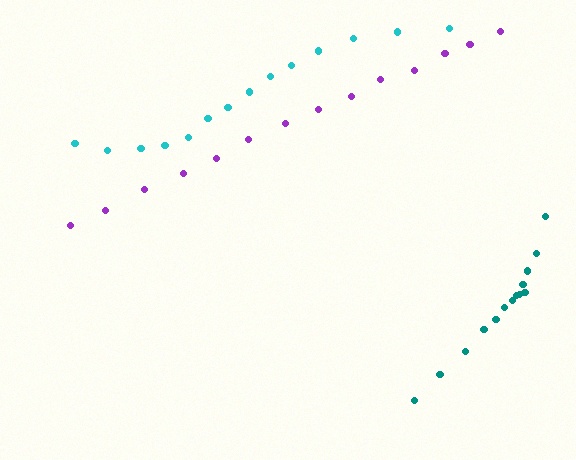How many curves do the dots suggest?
There are 3 distinct paths.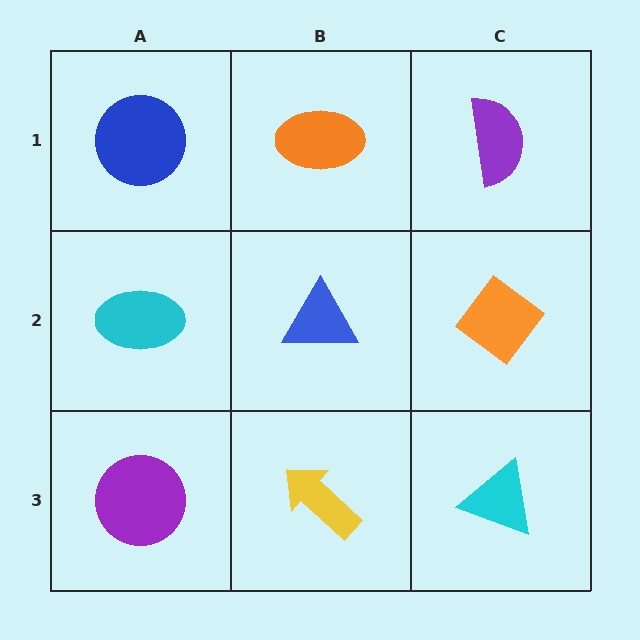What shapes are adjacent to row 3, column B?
A blue triangle (row 2, column B), a purple circle (row 3, column A), a cyan triangle (row 3, column C).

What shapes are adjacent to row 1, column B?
A blue triangle (row 2, column B), a blue circle (row 1, column A), a purple semicircle (row 1, column C).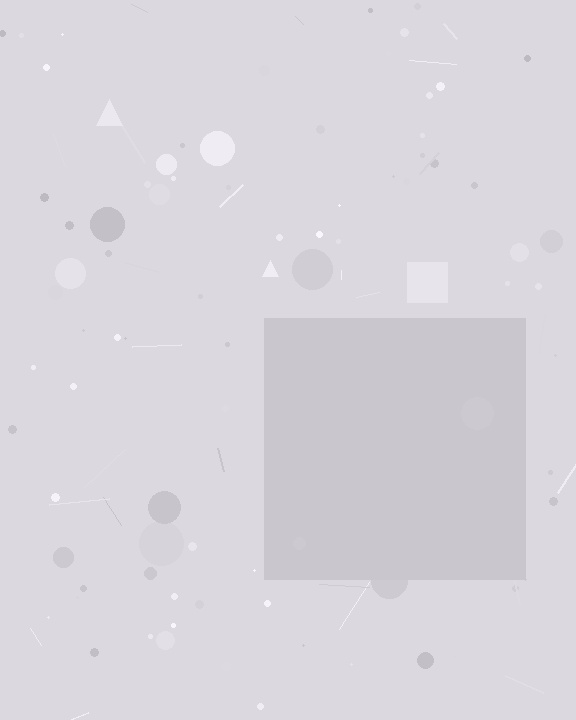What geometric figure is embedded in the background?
A square is embedded in the background.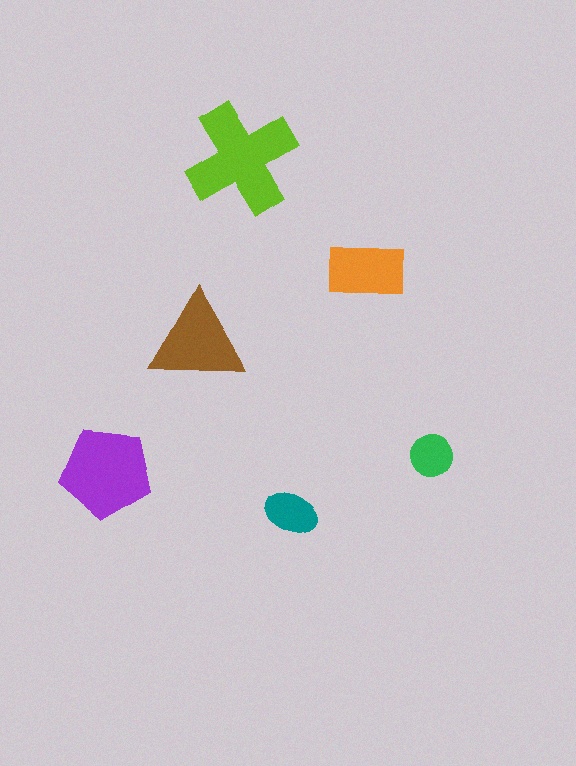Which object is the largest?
The lime cross.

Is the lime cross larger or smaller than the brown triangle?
Larger.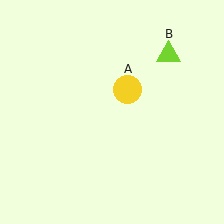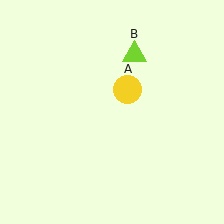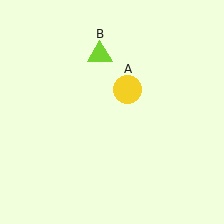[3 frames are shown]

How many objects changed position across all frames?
1 object changed position: lime triangle (object B).